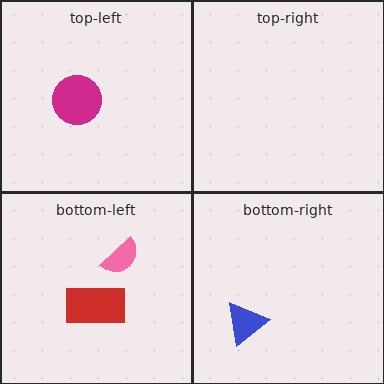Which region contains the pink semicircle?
The bottom-left region.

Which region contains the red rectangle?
The bottom-left region.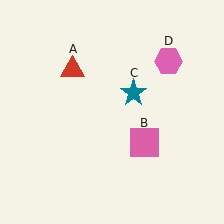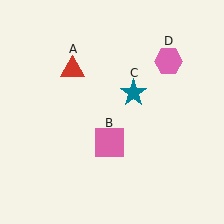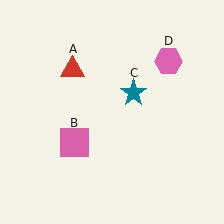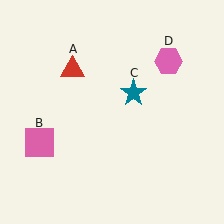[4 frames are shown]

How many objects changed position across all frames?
1 object changed position: pink square (object B).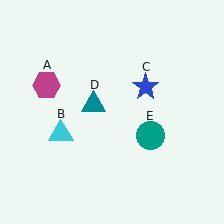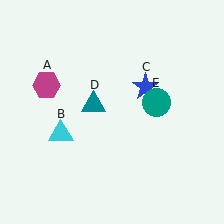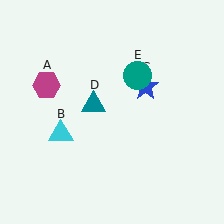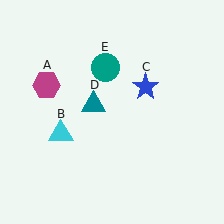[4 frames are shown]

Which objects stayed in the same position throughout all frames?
Magenta hexagon (object A) and cyan triangle (object B) and blue star (object C) and teal triangle (object D) remained stationary.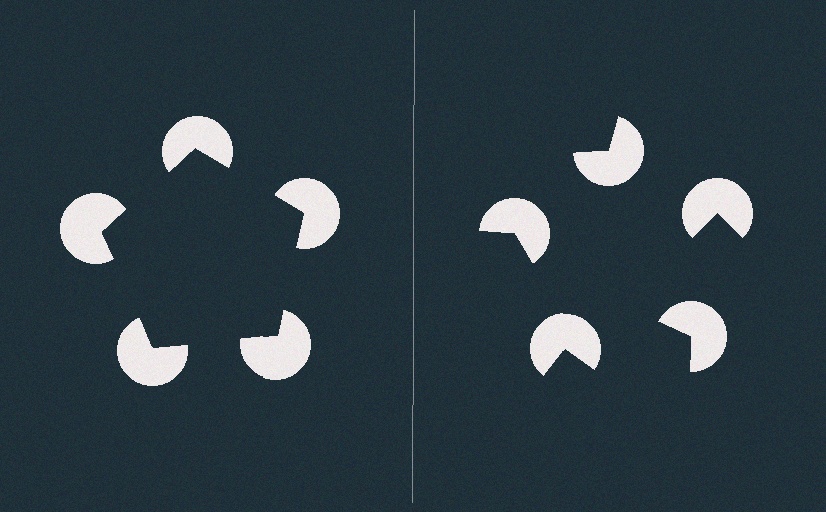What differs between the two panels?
The pac-man discs are positioned identically on both sides; only the wedge orientations differ. On the left they align to a pentagon; on the right they are misaligned.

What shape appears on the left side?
An illusory pentagon.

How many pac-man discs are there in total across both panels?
10 — 5 on each side.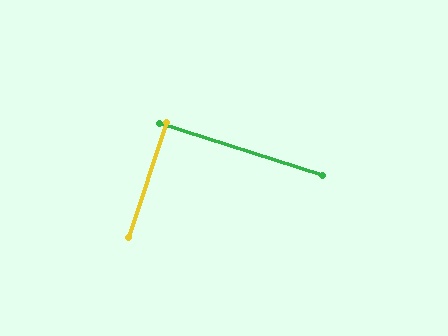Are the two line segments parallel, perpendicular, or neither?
Perpendicular — they meet at approximately 89°.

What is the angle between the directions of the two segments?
Approximately 89 degrees.